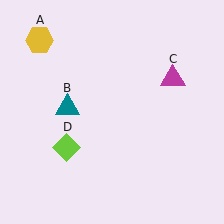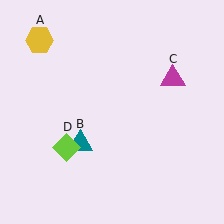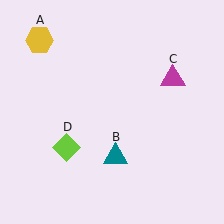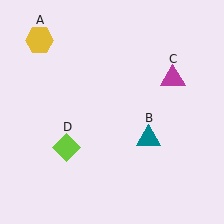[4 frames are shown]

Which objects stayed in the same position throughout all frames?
Yellow hexagon (object A) and magenta triangle (object C) and lime diamond (object D) remained stationary.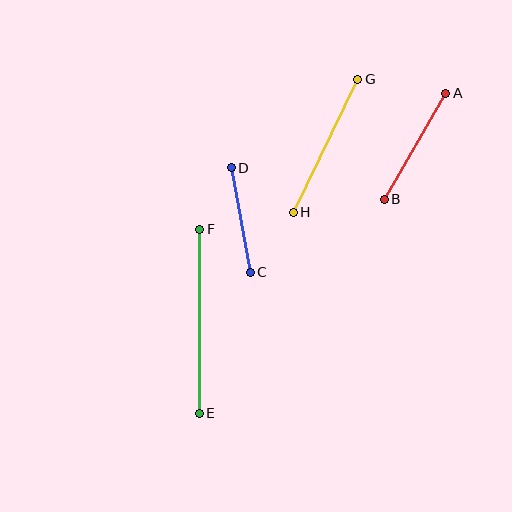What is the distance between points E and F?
The distance is approximately 184 pixels.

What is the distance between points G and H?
The distance is approximately 148 pixels.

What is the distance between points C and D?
The distance is approximately 106 pixels.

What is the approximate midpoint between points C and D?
The midpoint is at approximately (241, 220) pixels.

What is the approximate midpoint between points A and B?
The midpoint is at approximately (415, 146) pixels.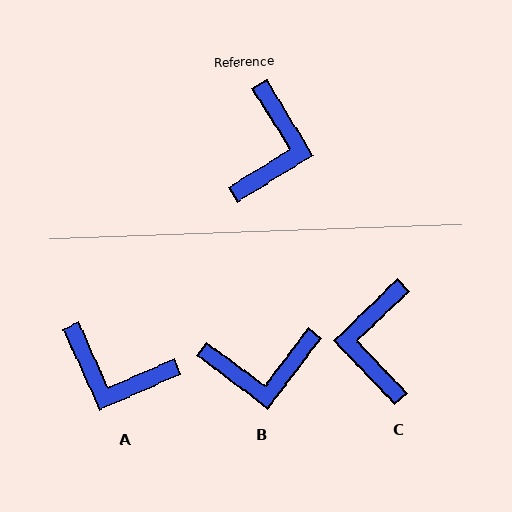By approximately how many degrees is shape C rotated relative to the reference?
Approximately 168 degrees clockwise.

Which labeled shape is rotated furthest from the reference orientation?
C, about 168 degrees away.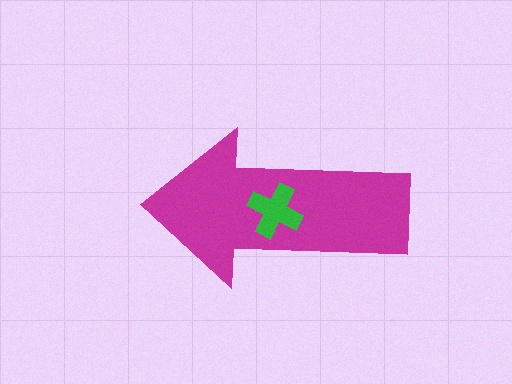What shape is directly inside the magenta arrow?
The green cross.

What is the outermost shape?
The magenta arrow.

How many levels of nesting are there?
2.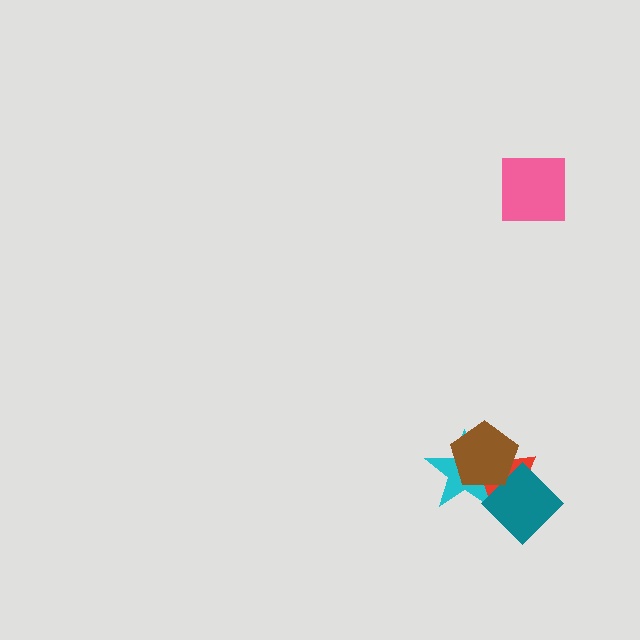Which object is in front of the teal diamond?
The brown pentagon is in front of the teal diamond.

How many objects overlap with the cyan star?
3 objects overlap with the cyan star.